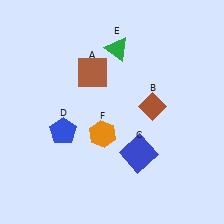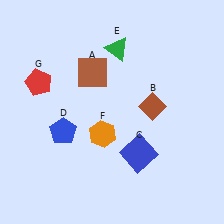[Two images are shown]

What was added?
A red pentagon (G) was added in Image 2.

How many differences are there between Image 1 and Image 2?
There is 1 difference between the two images.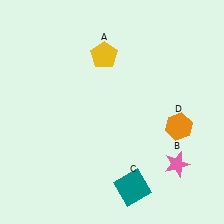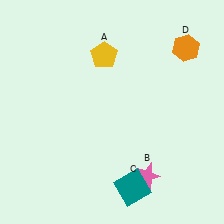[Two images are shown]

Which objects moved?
The objects that moved are: the pink star (B), the orange hexagon (D).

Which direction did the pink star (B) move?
The pink star (B) moved left.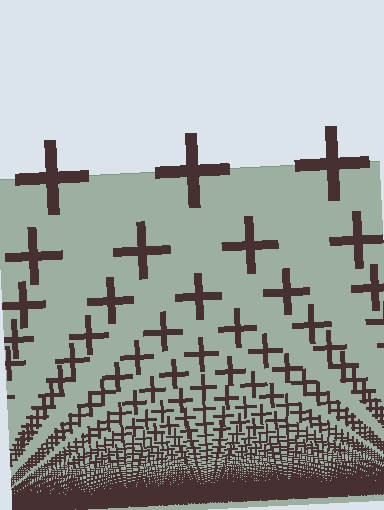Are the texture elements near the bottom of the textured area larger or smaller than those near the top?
Smaller. The gradient is inverted — elements near the bottom are smaller and denser.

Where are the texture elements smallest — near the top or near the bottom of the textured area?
Near the bottom.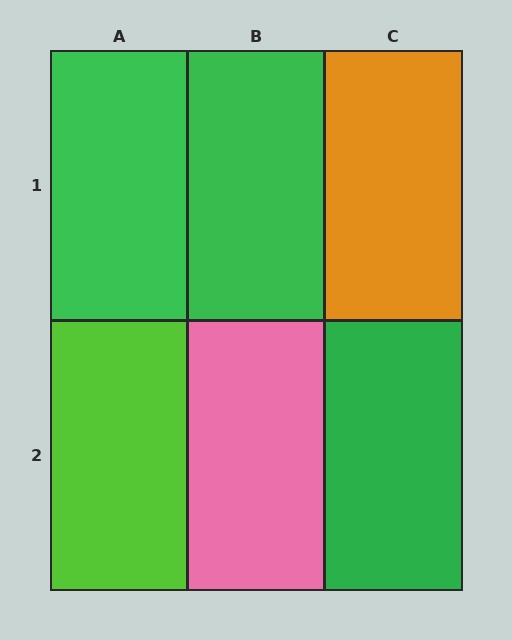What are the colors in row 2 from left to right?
Lime, pink, green.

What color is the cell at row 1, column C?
Orange.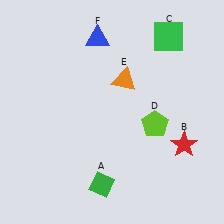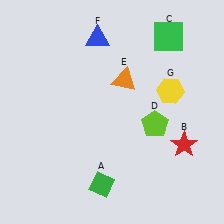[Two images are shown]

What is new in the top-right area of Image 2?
A yellow hexagon (G) was added in the top-right area of Image 2.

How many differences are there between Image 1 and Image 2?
There is 1 difference between the two images.